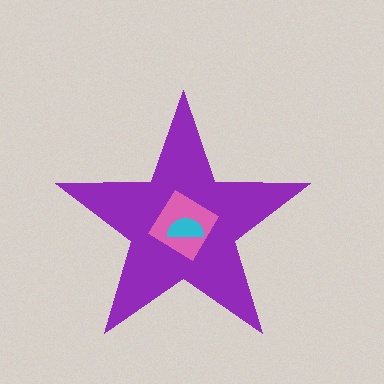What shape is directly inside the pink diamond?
The cyan semicircle.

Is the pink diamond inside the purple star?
Yes.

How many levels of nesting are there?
3.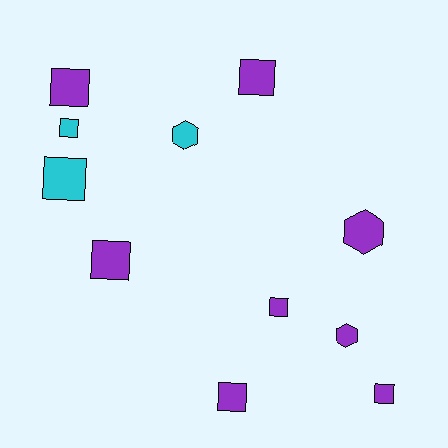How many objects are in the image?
There are 11 objects.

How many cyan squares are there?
There are 2 cyan squares.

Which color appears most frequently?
Purple, with 8 objects.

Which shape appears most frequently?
Square, with 8 objects.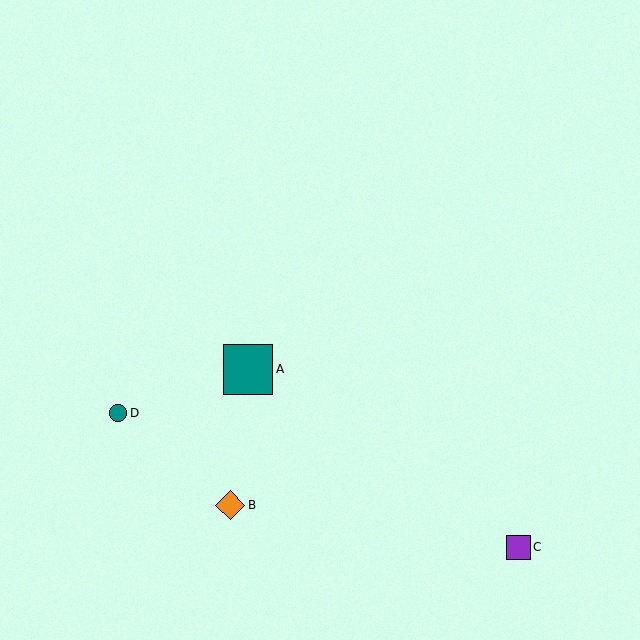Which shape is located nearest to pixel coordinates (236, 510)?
The orange diamond (labeled B) at (230, 505) is nearest to that location.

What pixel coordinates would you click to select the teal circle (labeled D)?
Click at (118, 413) to select the teal circle D.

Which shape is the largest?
The teal square (labeled A) is the largest.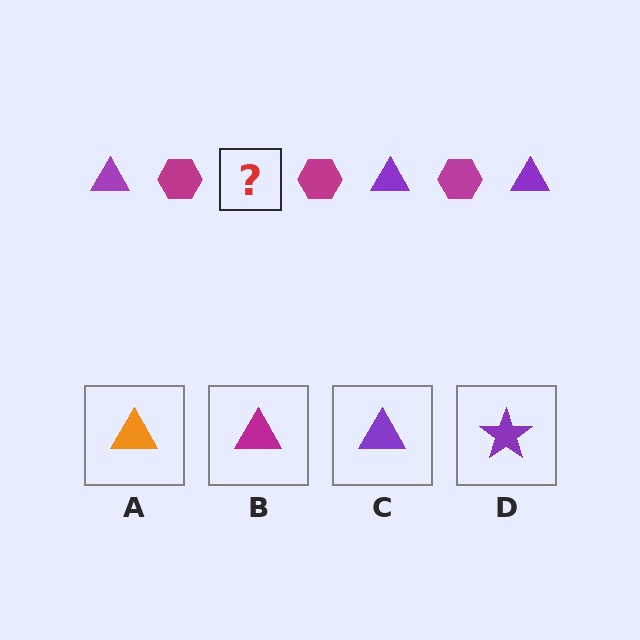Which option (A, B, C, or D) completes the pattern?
C.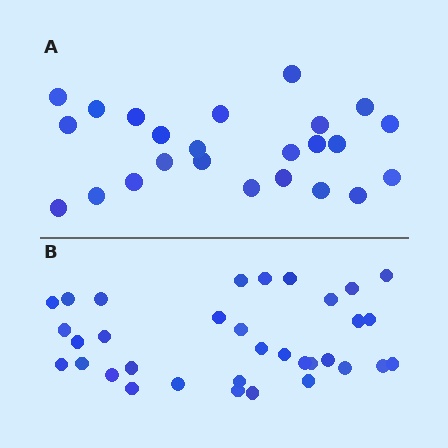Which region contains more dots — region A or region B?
Region B (the bottom region) has more dots.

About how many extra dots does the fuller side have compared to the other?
Region B has roughly 10 or so more dots than region A.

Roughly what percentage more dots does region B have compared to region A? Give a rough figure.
About 40% more.